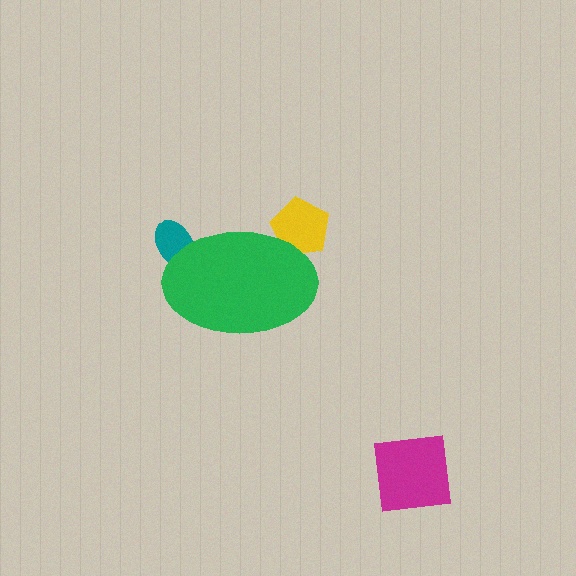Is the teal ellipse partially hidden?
Yes, the teal ellipse is partially hidden behind the green ellipse.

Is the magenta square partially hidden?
No, the magenta square is fully visible.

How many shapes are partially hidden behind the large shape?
2 shapes are partially hidden.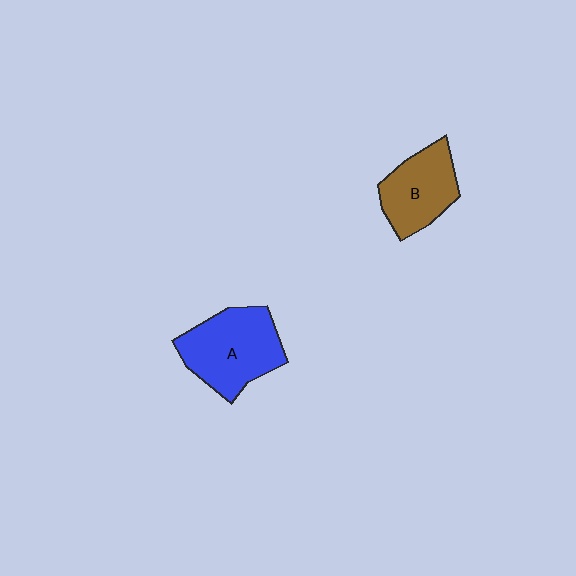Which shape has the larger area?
Shape A (blue).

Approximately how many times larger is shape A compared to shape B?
Approximately 1.3 times.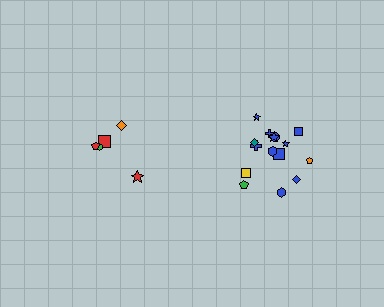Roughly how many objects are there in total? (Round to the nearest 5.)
Roughly 20 objects in total.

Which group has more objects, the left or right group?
The right group.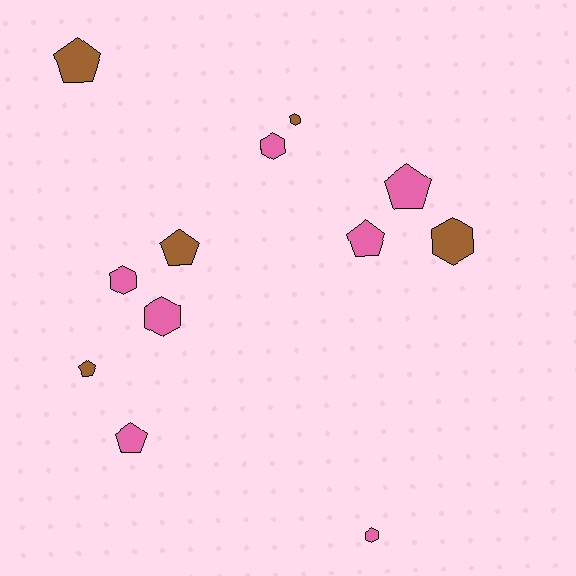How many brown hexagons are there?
There are 2 brown hexagons.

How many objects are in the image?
There are 12 objects.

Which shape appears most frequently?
Hexagon, with 6 objects.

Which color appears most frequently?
Pink, with 7 objects.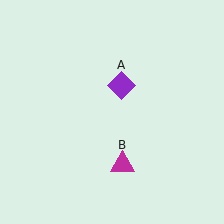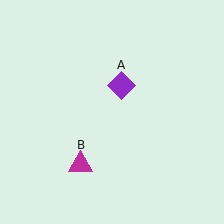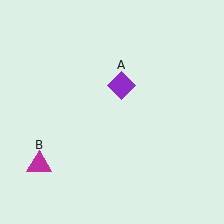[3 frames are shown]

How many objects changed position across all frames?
1 object changed position: magenta triangle (object B).